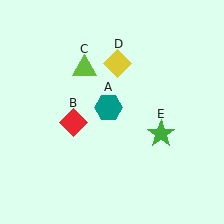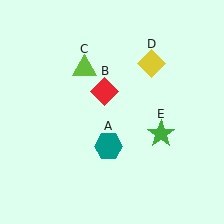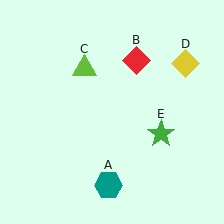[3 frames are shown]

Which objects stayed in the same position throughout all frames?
Lime triangle (object C) and green star (object E) remained stationary.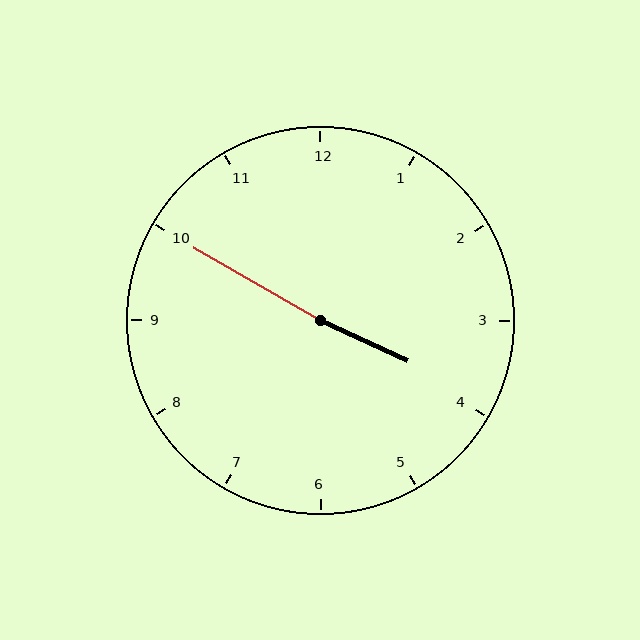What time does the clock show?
3:50.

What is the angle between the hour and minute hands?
Approximately 175 degrees.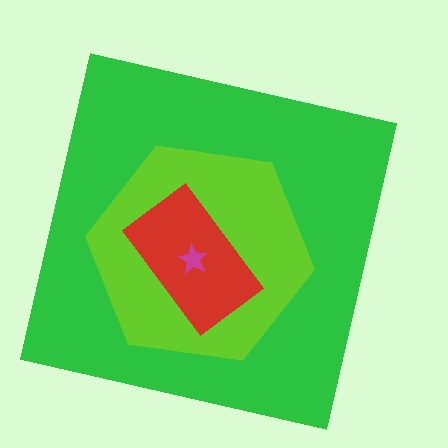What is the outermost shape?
The green square.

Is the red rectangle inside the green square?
Yes.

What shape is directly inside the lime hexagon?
The red rectangle.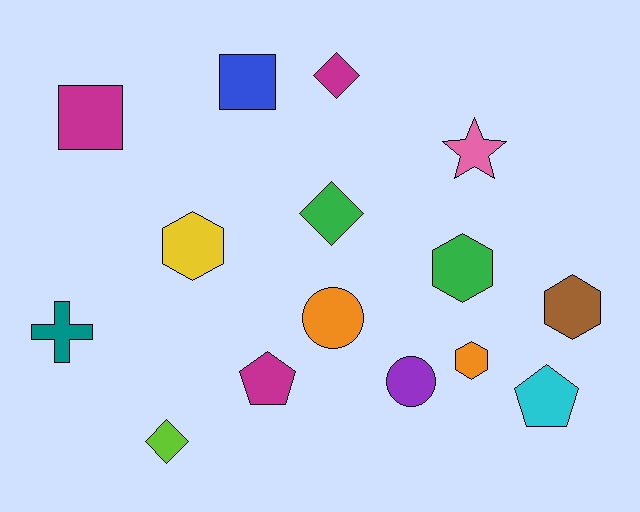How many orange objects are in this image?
There are 2 orange objects.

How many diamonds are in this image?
There are 3 diamonds.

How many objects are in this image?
There are 15 objects.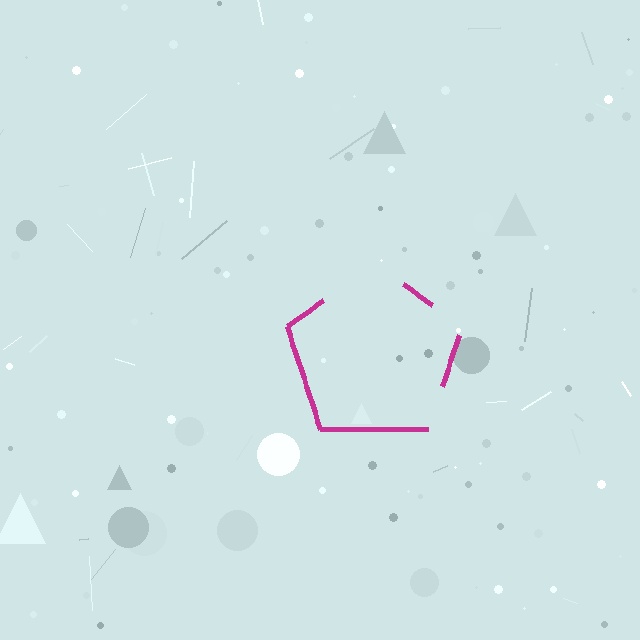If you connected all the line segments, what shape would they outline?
They would outline a pentagon.